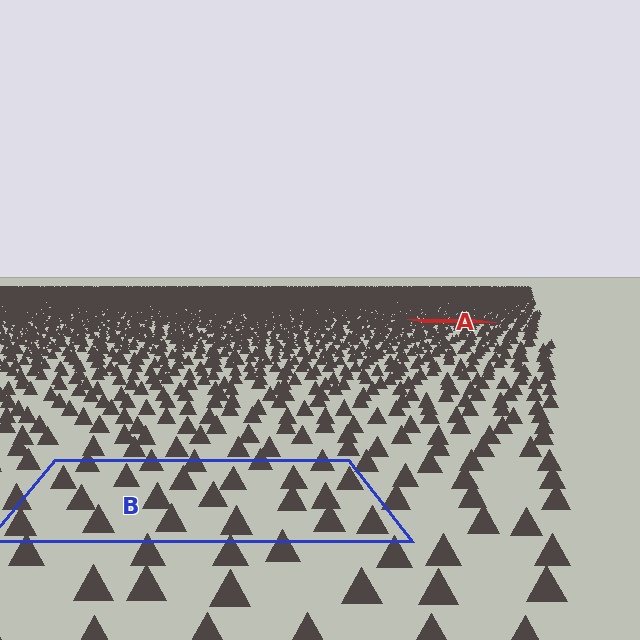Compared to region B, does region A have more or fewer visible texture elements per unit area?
Region A has more texture elements per unit area — they are packed more densely because it is farther away.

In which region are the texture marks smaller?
The texture marks are smaller in region A, because it is farther away.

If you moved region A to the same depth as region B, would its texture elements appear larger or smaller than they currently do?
They would appear larger. At a closer depth, the same texture elements are projected at a bigger on-screen size.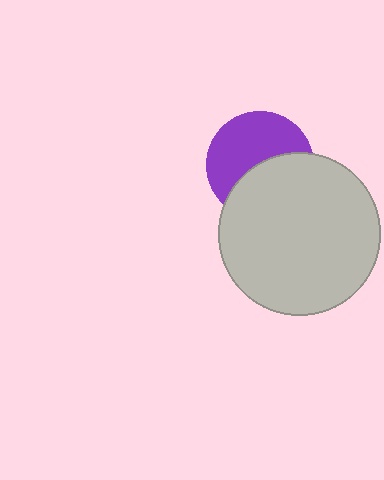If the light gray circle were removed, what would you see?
You would see the complete purple circle.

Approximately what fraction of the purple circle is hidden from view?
Roughly 46% of the purple circle is hidden behind the light gray circle.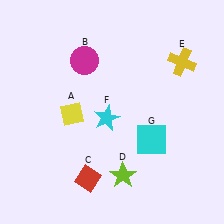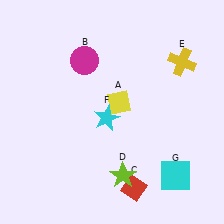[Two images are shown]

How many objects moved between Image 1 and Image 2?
3 objects moved between the two images.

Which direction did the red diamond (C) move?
The red diamond (C) moved right.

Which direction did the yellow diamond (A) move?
The yellow diamond (A) moved right.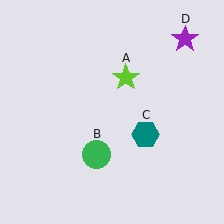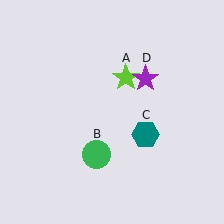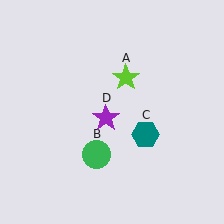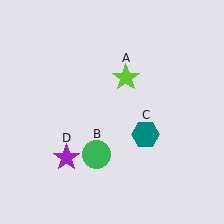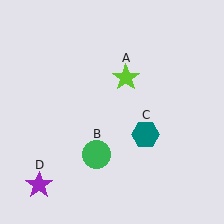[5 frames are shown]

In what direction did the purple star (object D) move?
The purple star (object D) moved down and to the left.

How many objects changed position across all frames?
1 object changed position: purple star (object D).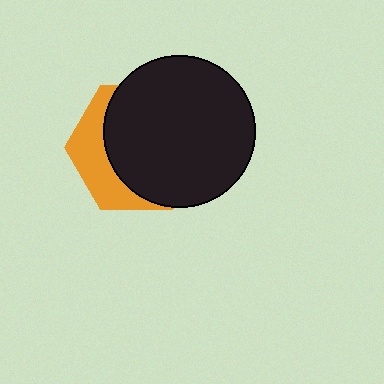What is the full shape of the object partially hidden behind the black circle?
The partially hidden object is an orange hexagon.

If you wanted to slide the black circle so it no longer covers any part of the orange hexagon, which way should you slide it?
Slide it right — that is the most direct way to separate the two shapes.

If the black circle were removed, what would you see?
You would see the complete orange hexagon.